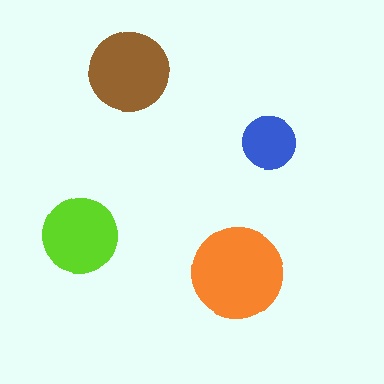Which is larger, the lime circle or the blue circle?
The lime one.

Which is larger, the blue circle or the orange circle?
The orange one.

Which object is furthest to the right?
The blue circle is rightmost.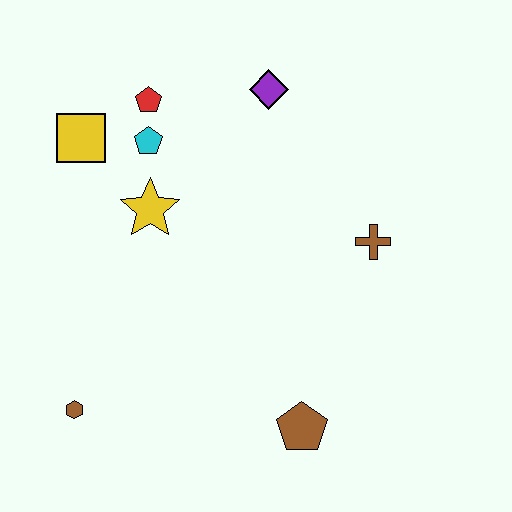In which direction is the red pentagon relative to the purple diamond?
The red pentagon is to the left of the purple diamond.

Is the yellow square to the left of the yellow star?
Yes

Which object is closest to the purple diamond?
The red pentagon is closest to the purple diamond.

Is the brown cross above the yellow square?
No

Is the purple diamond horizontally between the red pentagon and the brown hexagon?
No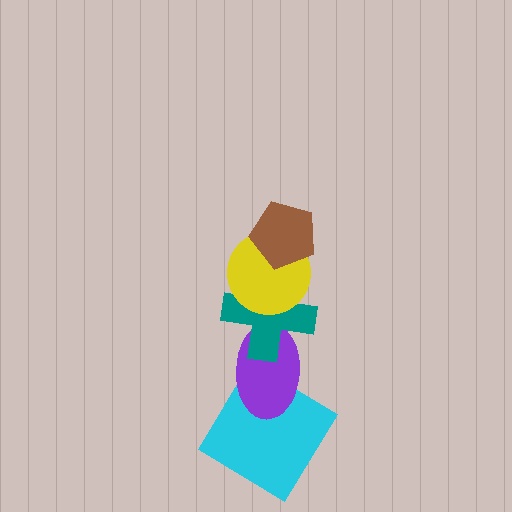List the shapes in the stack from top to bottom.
From top to bottom: the brown pentagon, the yellow circle, the teal cross, the purple ellipse, the cyan diamond.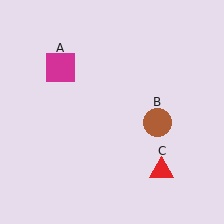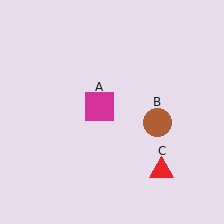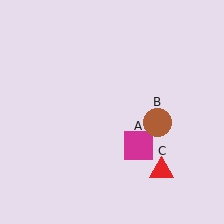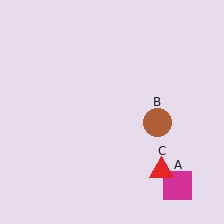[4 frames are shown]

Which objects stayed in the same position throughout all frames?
Brown circle (object B) and red triangle (object C) remained stationary.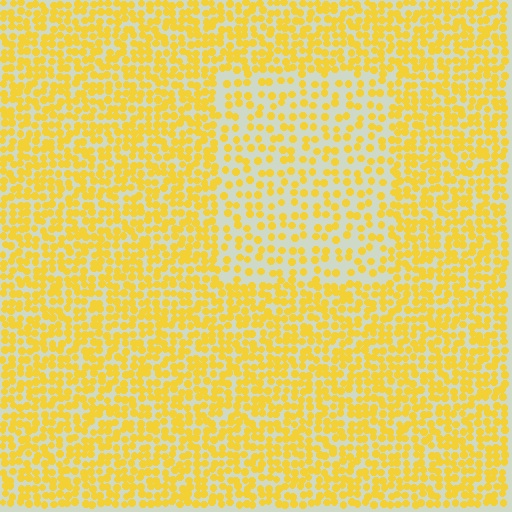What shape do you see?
I see a rectangle.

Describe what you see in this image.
The image contains small yellow elements arranged at two different densities. A rectangle-shaped region is visible where the elements are less densely packed than the surrounding area.